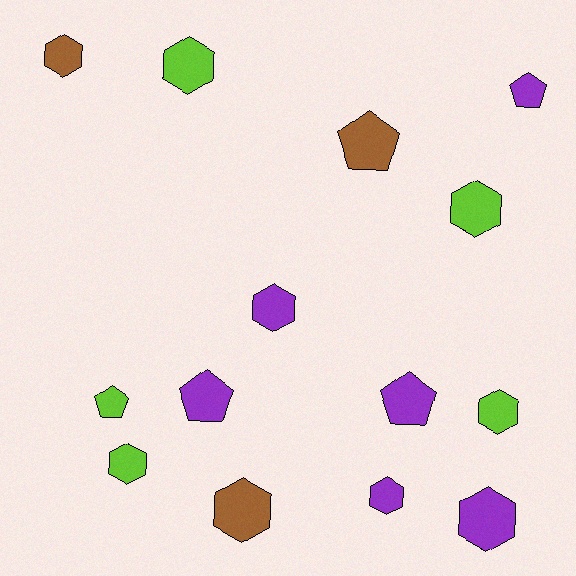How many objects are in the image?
There are 14 objects.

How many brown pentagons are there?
There is 1 brown pentagon.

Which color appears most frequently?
Purple, with 6 objects.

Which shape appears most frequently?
Hexagon, with 9 objects.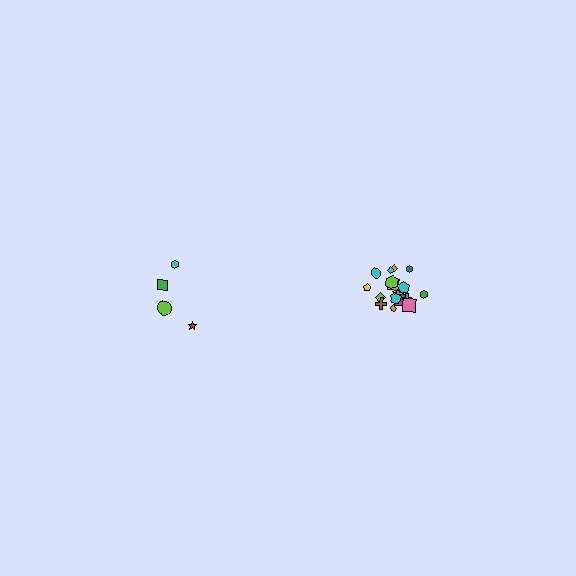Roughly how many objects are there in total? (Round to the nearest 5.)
Roughly 20 objects in total.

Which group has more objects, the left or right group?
The right group.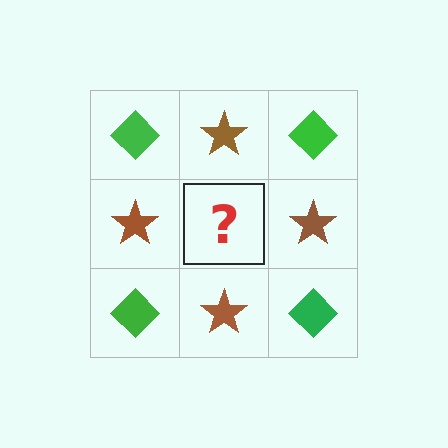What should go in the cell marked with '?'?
The missing cell should contain a green diamond.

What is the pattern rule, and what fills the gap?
The rule is that it alternates green diamond and brown star in a checkerboard pattern. The gap should be filled with a green diamond.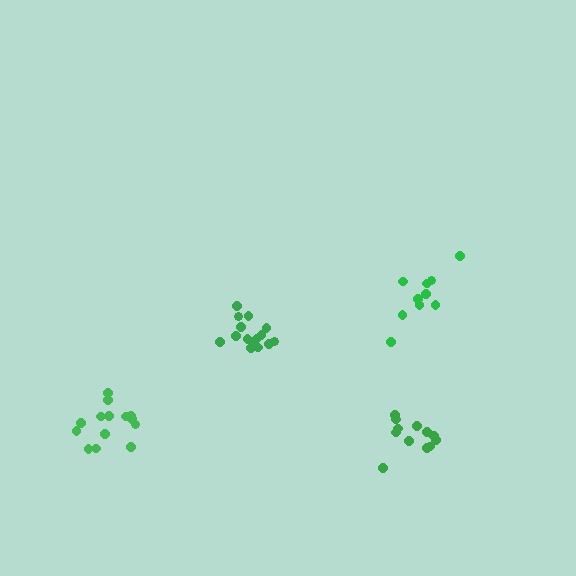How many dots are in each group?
Group 1: 15 dots, Group 2: 14 dots, Group 3: 12 dots, Group 4: 10 dots (51 total).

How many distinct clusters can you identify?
There are 4 distinct clusters.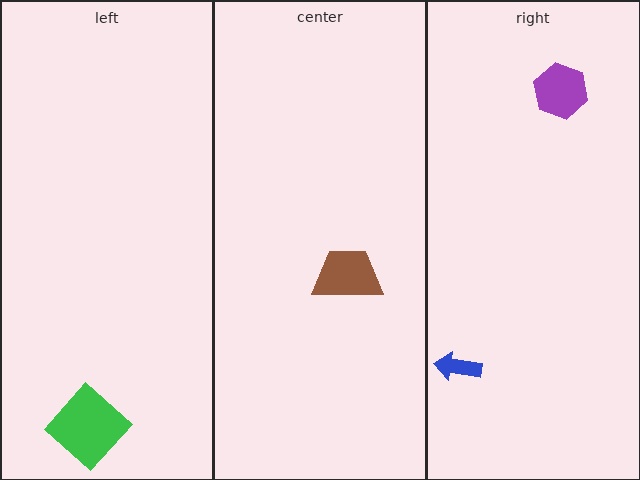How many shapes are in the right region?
2.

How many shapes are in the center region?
1.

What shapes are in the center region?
The brown trapezoid.